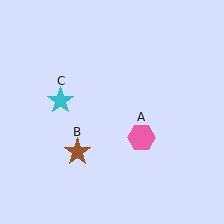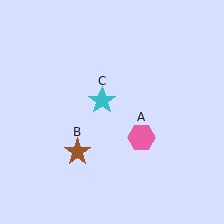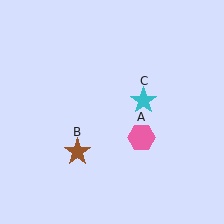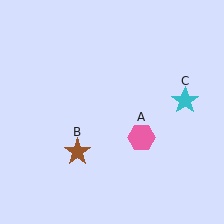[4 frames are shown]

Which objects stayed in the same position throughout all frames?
Pink hexagon (object A) and brown star (object B) remained stationary.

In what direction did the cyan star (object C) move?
The cyan star (object C) moved right.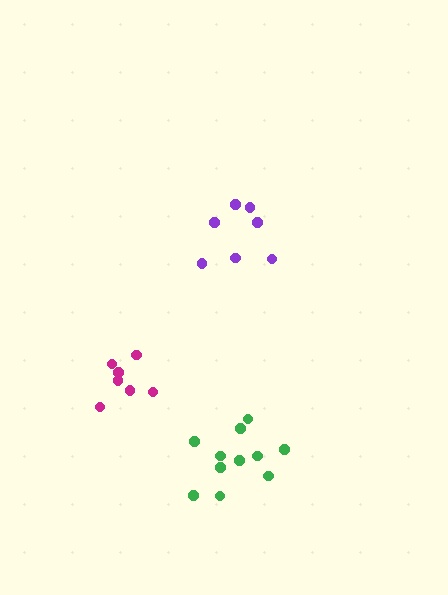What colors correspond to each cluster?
The clusters are colored: purple, magenta, green.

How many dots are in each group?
Group 1: 7 dots, Group 2: 7 dots, Group 3: 11 dots (25 total).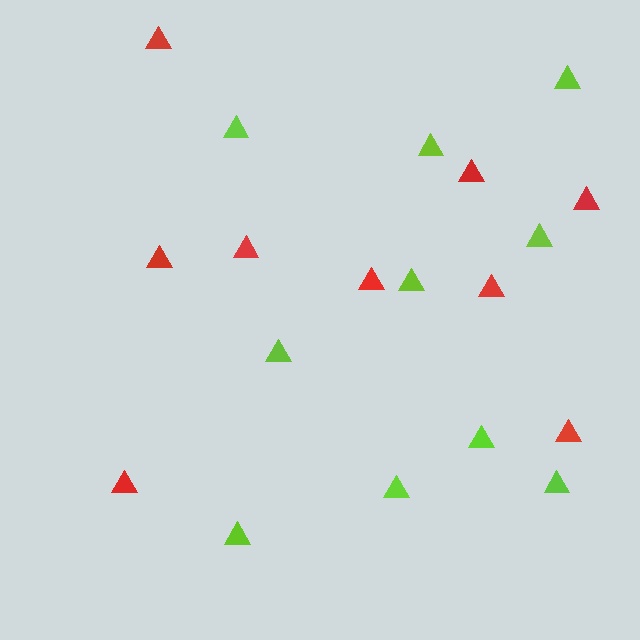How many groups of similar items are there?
There are 2 groups: one group of red triangles (9) and one group of lime triangles (10).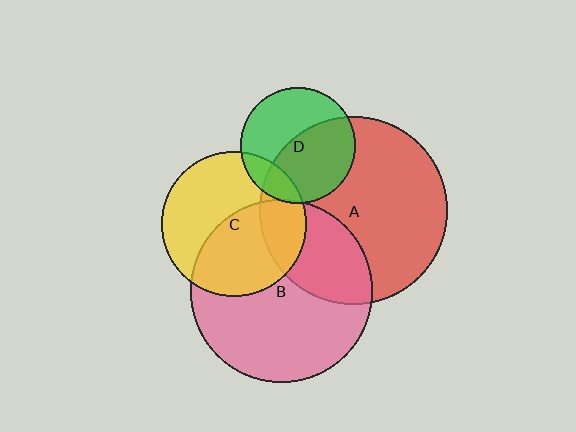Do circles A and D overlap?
Yes.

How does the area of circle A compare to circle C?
Approximately 1.7 times.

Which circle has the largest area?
Circle A (red).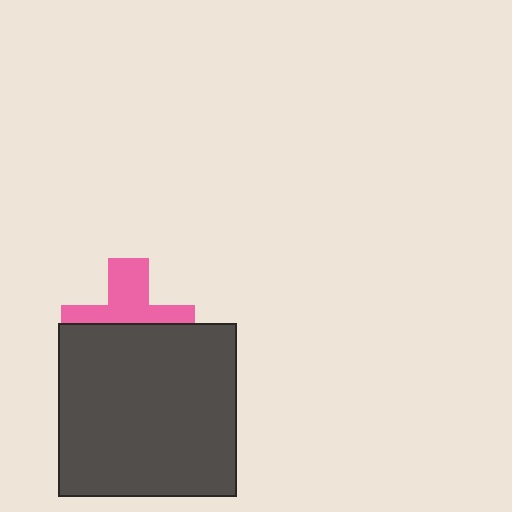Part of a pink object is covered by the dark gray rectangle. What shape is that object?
It is a cross.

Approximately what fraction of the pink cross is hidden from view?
Roughly 52% of the pink cross is hidden behind the dark gray rectangle.